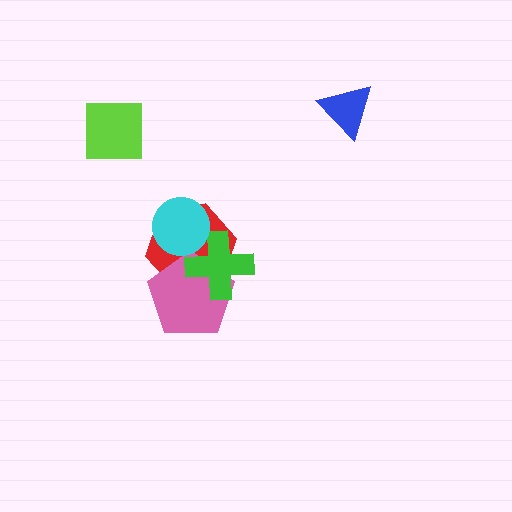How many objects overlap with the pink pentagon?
2 objects overlap with the pink pentagon.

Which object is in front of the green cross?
The cyan circle is in front of the green cross.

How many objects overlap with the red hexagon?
3 objects overlap with the red hexagon.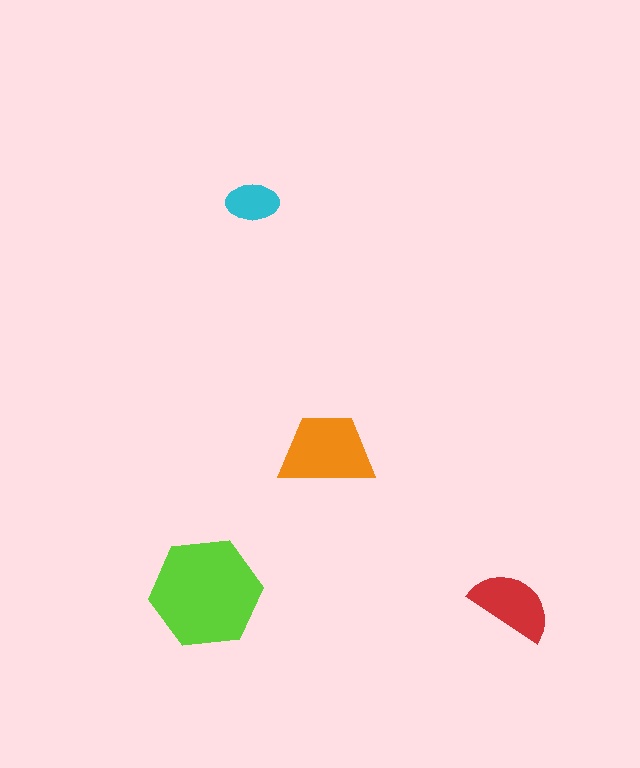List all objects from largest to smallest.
The lime hexagon, the orange trapezoid, the red semicircle, the cyan ellipse.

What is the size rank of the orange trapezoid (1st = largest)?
2nd.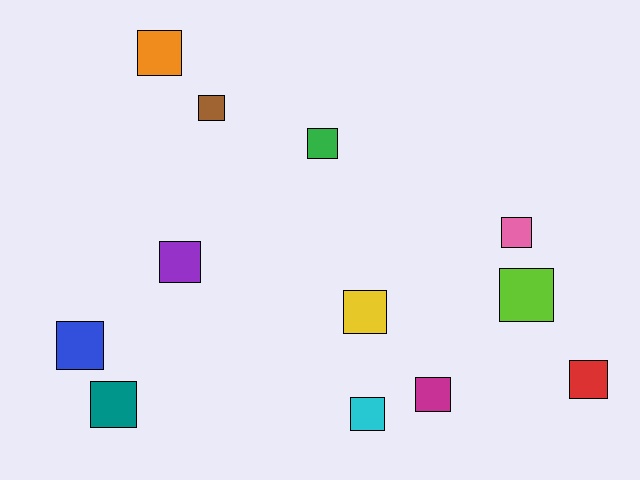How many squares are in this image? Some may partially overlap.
There are 12 squares.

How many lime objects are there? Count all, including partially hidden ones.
There is 1 lime object.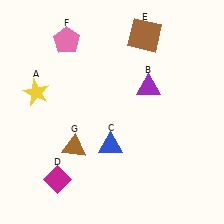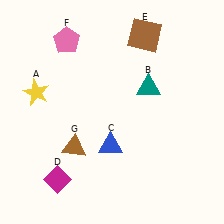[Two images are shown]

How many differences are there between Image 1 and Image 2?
There is 1 difference between the two images.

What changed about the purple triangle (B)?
In Image 1, B is purple. In Image 2, it changed to teal.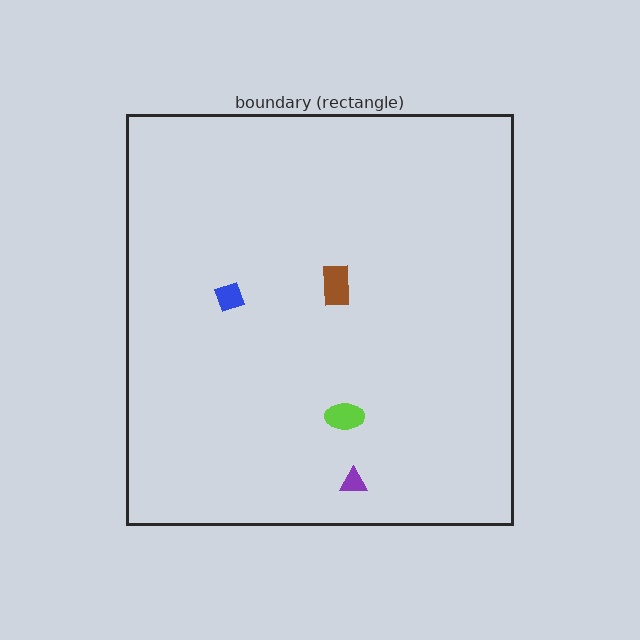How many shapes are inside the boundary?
4 inside, 0 outside.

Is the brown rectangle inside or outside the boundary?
Inside.